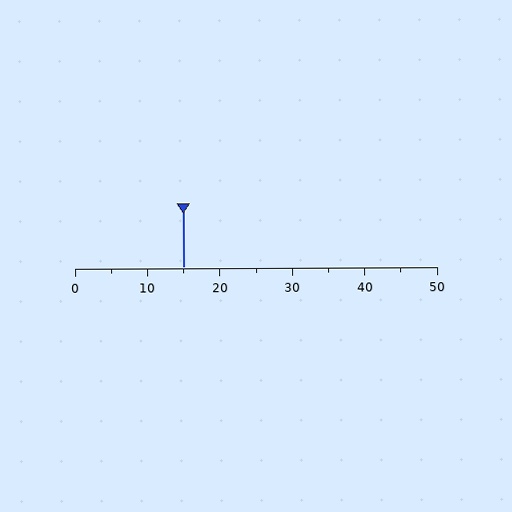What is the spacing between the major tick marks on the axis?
The major ticks are spaced 10 apart.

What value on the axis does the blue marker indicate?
The marker indicates approximately 15.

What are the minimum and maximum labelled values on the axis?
The axis runs from 0 to 50.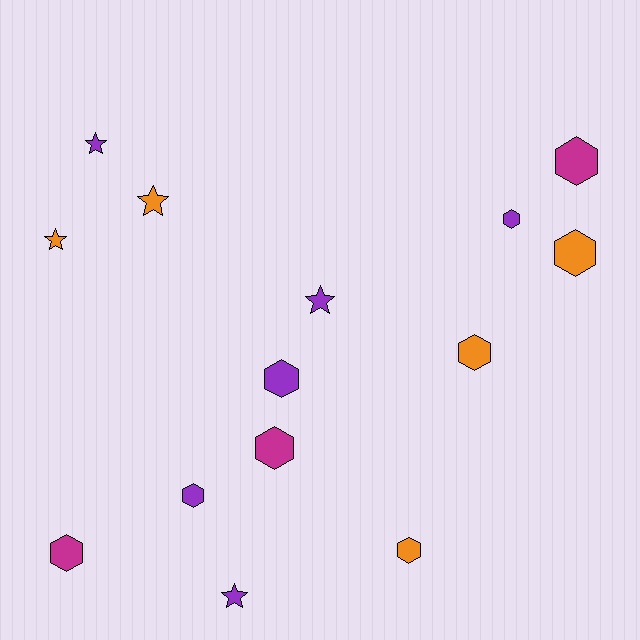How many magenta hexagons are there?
There are 3 magenta hexagons.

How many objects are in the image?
There are 14 objects.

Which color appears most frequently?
Purple, with 6 objects.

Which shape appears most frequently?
Hexagon, with 9 objects.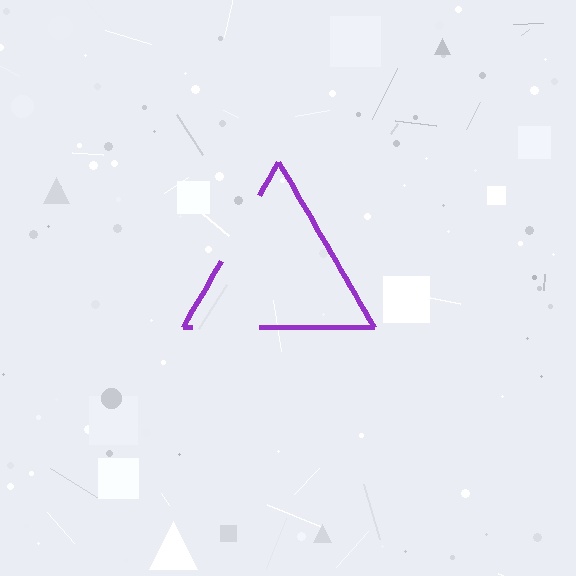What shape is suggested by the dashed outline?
The dashed outline suggests a triangle.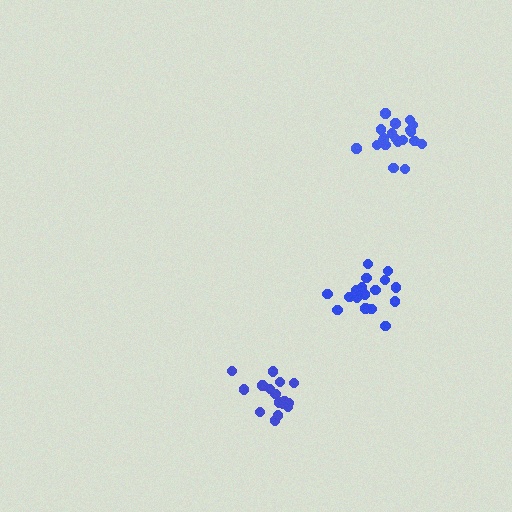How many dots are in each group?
Group 1: 18 dots, Group 2: 16 dots, Group 3: 20 dots (54 total).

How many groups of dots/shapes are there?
There are 3 groups.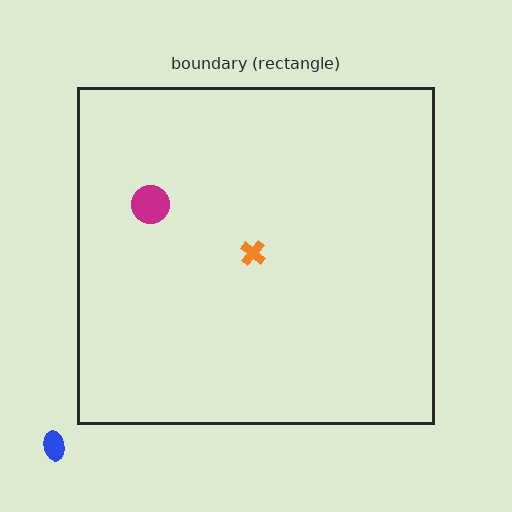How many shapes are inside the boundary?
2 inside, 1 outside.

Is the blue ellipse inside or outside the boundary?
Outside.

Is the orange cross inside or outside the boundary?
Inside.